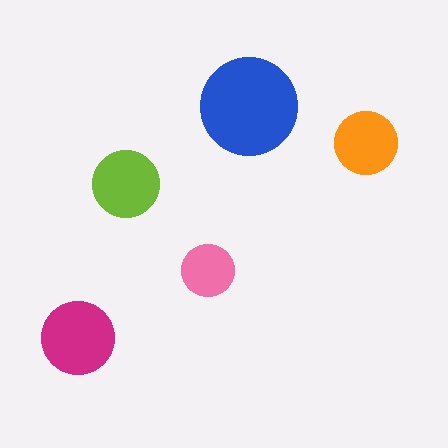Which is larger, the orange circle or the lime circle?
The lime one.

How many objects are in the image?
There are 5 objects in the image.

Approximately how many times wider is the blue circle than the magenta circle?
About 1.5 times wider.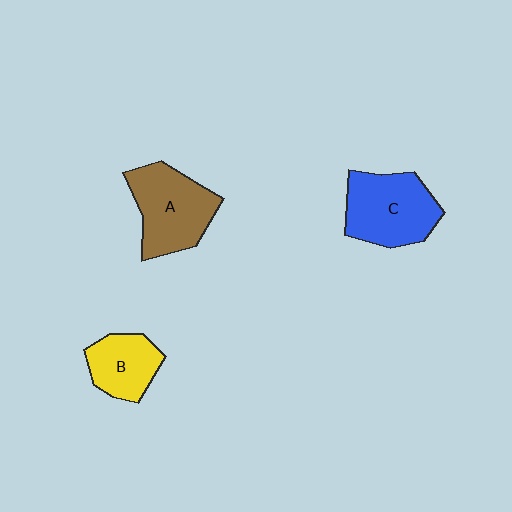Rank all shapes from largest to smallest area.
From largest to smallest: A (brown), C (blue), B (yellow).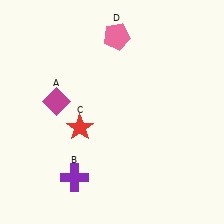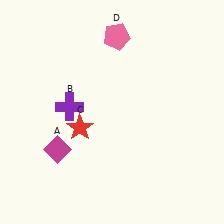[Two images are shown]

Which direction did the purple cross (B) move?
The purple cross (B) moved up.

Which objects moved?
The objects that moved are: the magenta diamond (A), the purple cross (B).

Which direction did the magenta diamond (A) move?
The magenta diamond (A) moved down.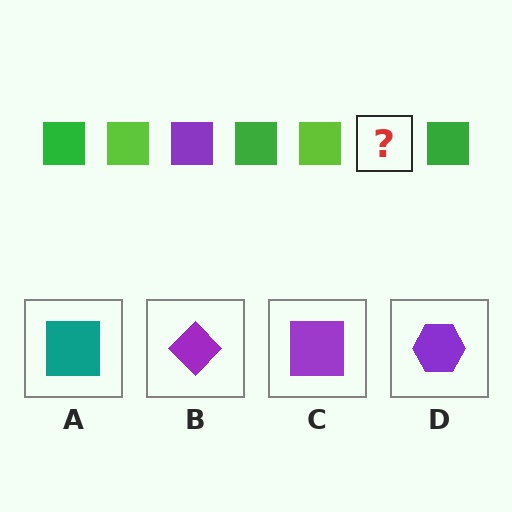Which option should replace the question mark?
Option C.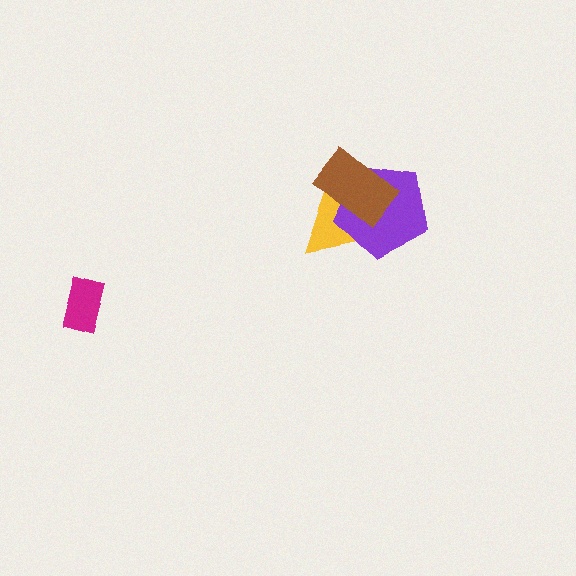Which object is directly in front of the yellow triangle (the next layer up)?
The purple pentagon is directly in front of the yellow triangle.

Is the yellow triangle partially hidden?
Yes, it is partially covered by another shape.